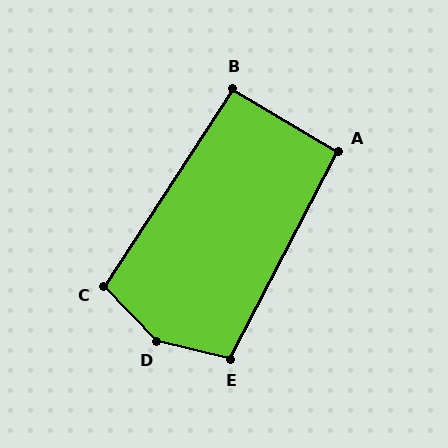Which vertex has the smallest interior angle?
B, at approximately 93 degrees.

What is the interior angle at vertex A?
Approximately 93 degrees (approximately right).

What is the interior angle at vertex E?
Approximately 104 degrees (obtuse).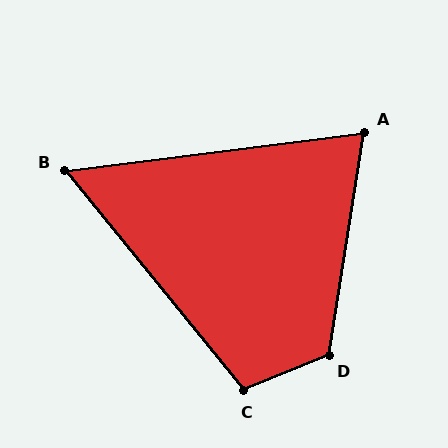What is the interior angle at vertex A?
Approximately 74 degrees (acute).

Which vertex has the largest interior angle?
D, at approximately 122 degrees.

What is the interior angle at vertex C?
Approximately 106 degrees (obtuse).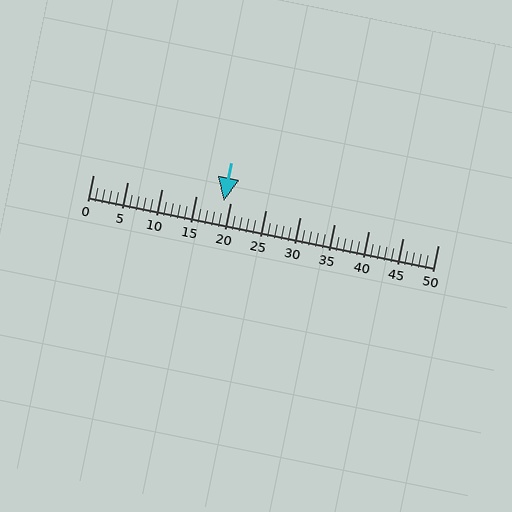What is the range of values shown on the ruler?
The ruler shows values from 0 to 50.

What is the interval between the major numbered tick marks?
The major tick marks are spaced 5 units apart.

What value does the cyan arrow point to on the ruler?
The cyan arrow points to approximately 19.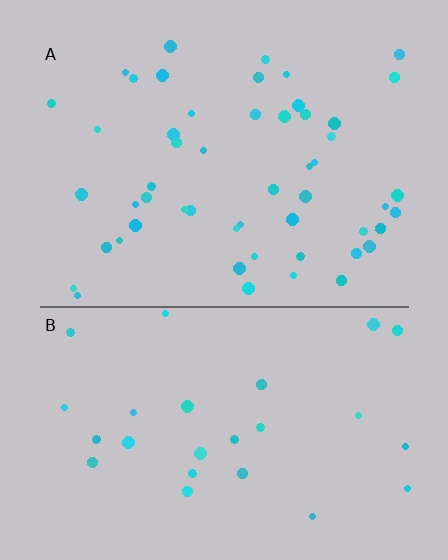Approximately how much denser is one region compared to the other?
Approximately 2.0× — region A over region B.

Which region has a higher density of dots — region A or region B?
A (the top).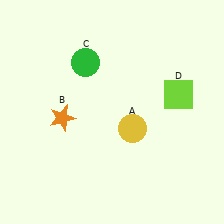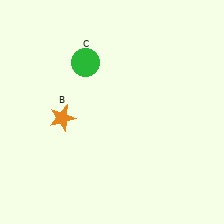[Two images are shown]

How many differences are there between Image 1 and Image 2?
There are 2 differences between the two images.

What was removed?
The lime square (D), the yellow circle (A) were removed in Image 2.